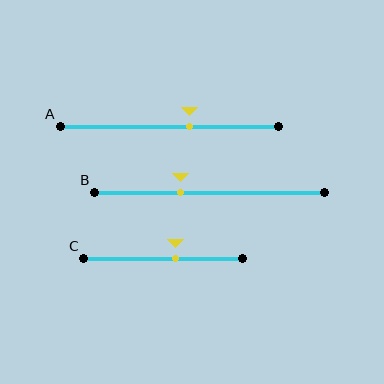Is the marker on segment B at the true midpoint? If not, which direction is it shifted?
No, the marker on segment B is shifted to the left by about 12% of the segment length.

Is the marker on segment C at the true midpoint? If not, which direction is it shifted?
No, the marker on segment C is shifted to the right by about 8% of the segment length.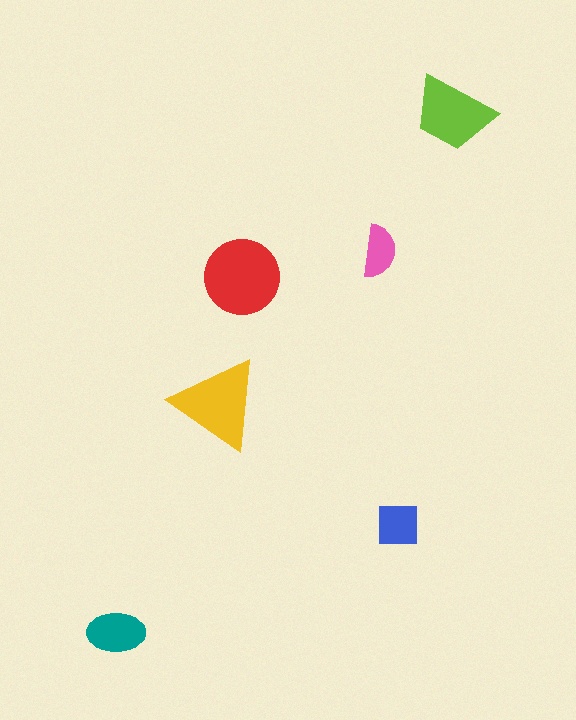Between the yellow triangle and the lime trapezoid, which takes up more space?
The yellow triangle.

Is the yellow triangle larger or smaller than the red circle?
Smaller.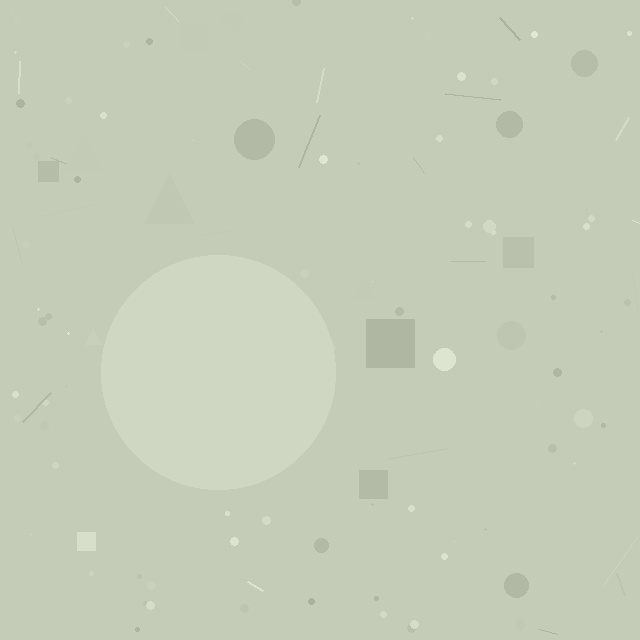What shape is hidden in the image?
A circle is hidden in the image.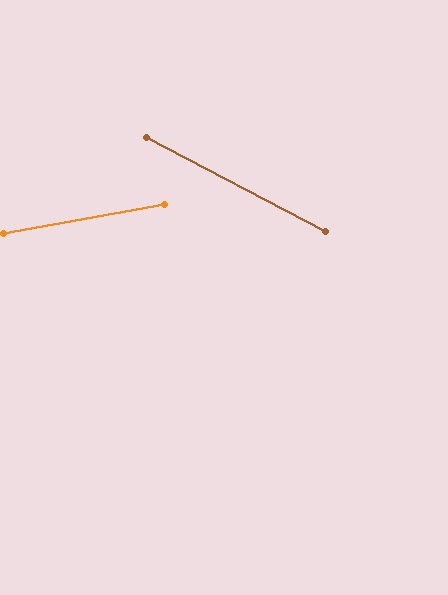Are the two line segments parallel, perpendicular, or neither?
Neither parallel nor perpendicular — they differ by about 38°.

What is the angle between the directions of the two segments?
Approximately 38 degrees.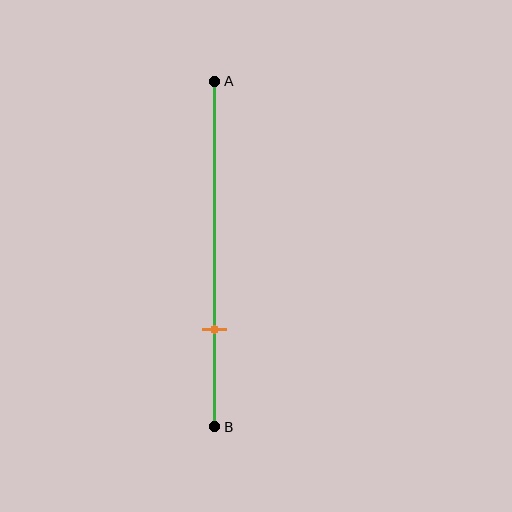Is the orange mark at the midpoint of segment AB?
No, the mark is at about 70% from A, not at the 50% midpoint.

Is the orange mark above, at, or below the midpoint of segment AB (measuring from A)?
The orange mark is below the midpoint of segment AB.